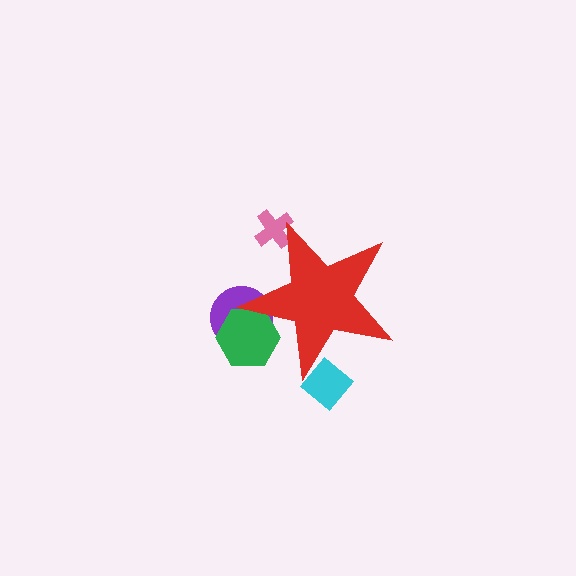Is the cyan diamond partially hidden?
Yes, the cyan diamond is partially hidden behind the red star.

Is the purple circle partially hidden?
Yes, the purple circle is partially hidden behind the red star.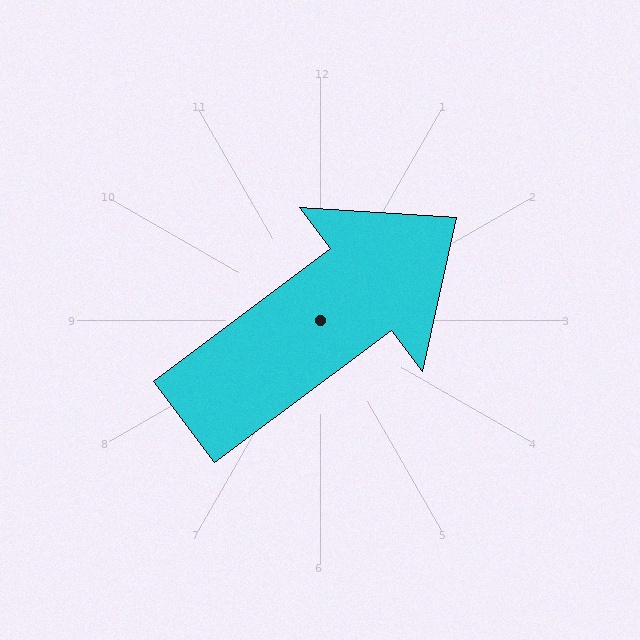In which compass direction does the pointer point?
Northeast.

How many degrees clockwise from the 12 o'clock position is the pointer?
Approximately 53 degrees.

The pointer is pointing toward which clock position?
Roughly 2 o'clock.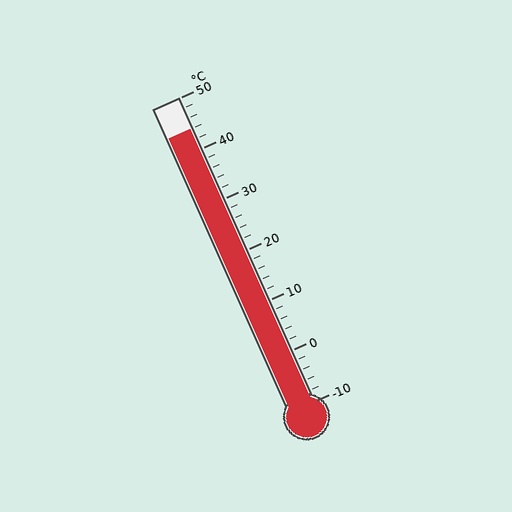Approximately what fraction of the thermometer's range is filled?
The thermometer is filled to approximately 90% of its range.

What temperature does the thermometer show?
The thermometer shows approximately 44°C.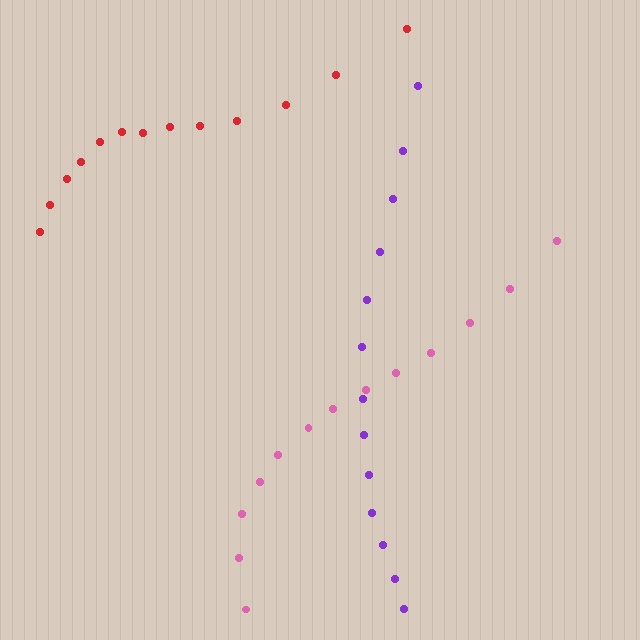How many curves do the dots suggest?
There are 3 distinct paths.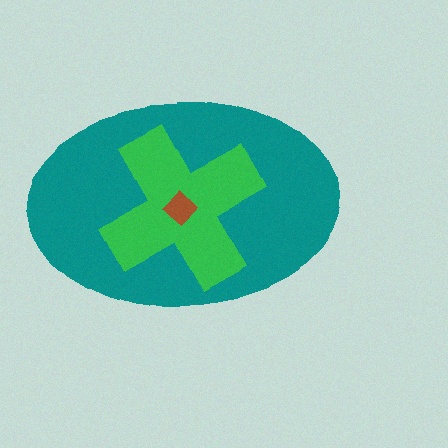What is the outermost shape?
The teal ellipse.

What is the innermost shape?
The brown diamond.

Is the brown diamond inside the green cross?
Yes.